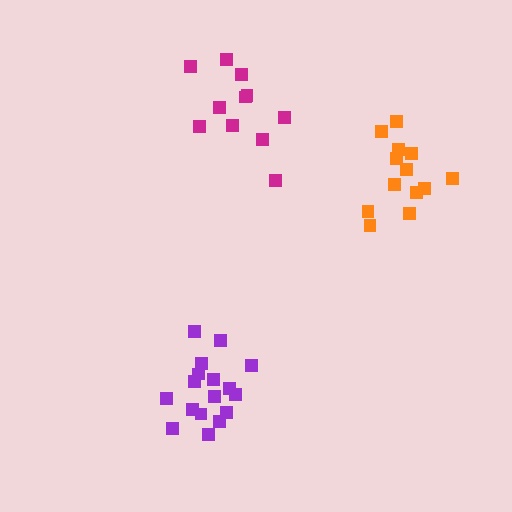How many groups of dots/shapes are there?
There are 3 groups.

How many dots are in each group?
Group 1: 17 dots, Group 2: 13 dots, Group 3: 11 dots (41 total).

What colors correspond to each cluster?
The clusters are colored: purple, orange, magenta.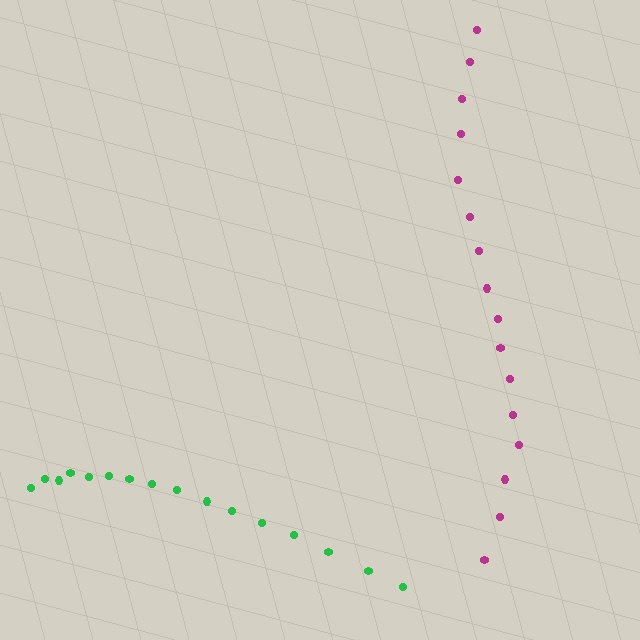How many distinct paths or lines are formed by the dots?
There are 2 distinct paths.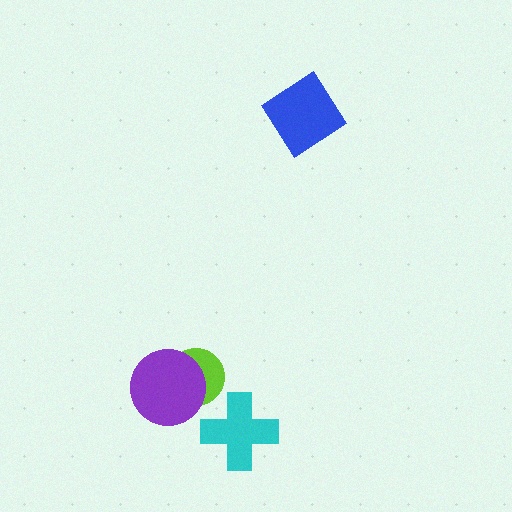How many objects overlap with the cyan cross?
0 objects overlap with the cyan cross.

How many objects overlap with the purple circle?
1 object overlaps with the purple circle.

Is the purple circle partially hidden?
No, no other shape covers it.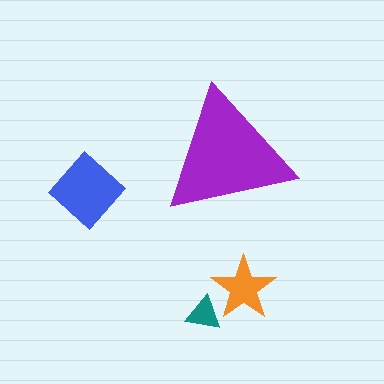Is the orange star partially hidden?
No, the orange star is fully visible.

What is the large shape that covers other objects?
A purple triangle.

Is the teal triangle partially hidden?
No, the teal triangle is fully visible.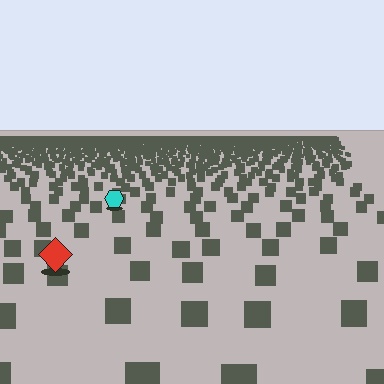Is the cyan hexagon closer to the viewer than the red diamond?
No. The red diamond is closer — you can tell from the texture gradient: the ground texture is coarser near it.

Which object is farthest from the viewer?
The cyan hexagon is farthest from the viewer. It appears smaller and the ground texture around it is denser.